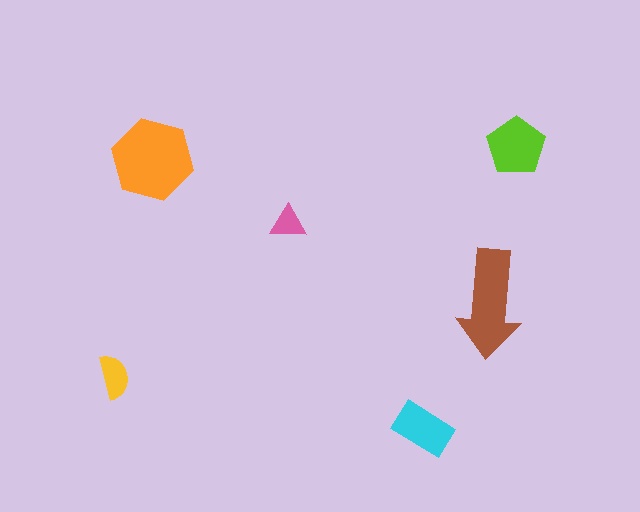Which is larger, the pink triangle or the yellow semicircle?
The yellow semicircle.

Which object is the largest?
The orange hexagon.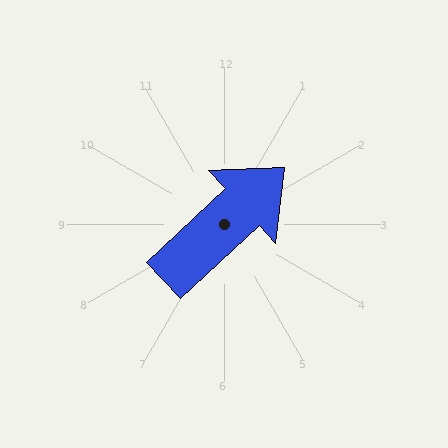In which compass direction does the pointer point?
Northeast.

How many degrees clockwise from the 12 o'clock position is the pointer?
Approximately 47 degrees.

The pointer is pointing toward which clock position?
Roughly 2 o'clock.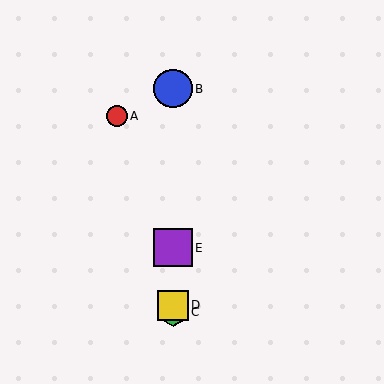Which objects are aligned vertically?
Objects B, C, D, E are aligned vertically.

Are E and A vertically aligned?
No, E is at x≈173 and A is at x≈117.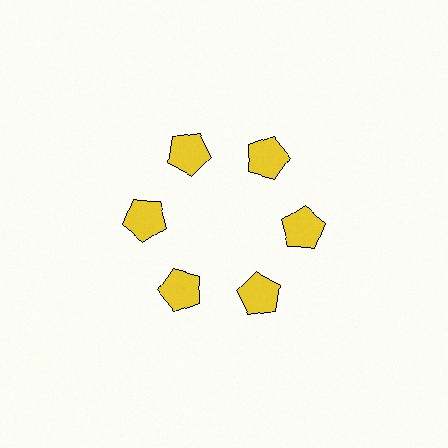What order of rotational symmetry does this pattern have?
This pattern has 6-fold rotational symmetry.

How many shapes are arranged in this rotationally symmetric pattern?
There are 6 shapes, arranged in 6 groups of 1.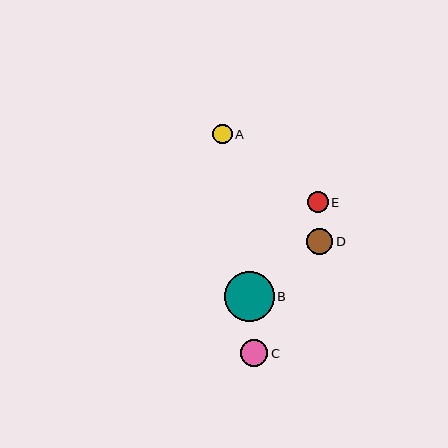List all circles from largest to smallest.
From largest to smallest: B, C, D, E, A.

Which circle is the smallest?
Circle A is the smallest with a size of approximately 19 pixels.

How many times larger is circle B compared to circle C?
Circle B is approximately 1.8 times the size of circle C.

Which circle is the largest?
Circle B is the largest with a size of approximately 49 pixels.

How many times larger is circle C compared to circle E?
Circle C is approximately 1.3 times the size of circle E.